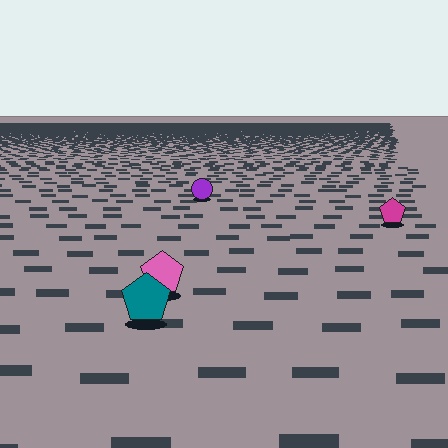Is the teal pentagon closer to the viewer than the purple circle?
Yes. The teal pentagon is closer — you can tell from the texture gradient: the ground texture is coarser near it.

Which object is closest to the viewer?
The teal pentagon is closest. The texture marks near it are larger and more spread out.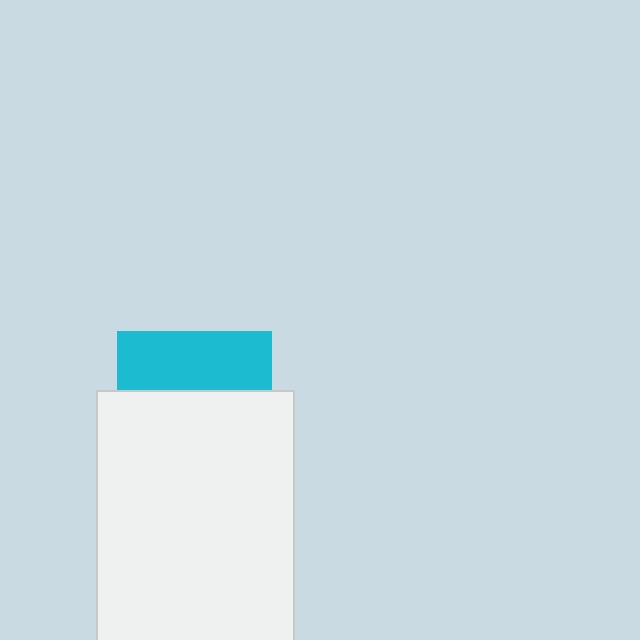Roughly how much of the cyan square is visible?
A small part of it is visible (roughly 38%).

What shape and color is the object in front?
The object in front is a white rectangle.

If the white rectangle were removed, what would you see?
You would see the complete cyan square.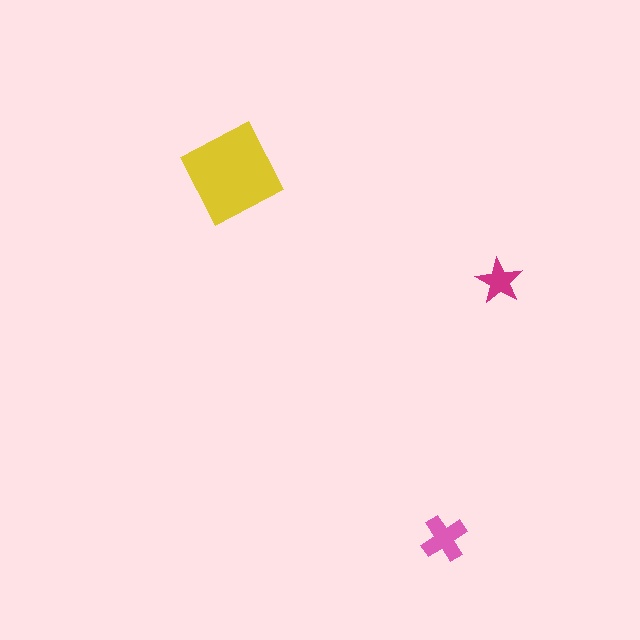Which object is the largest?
The yellow square.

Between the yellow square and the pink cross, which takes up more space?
The yellow square.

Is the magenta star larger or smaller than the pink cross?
Smaller.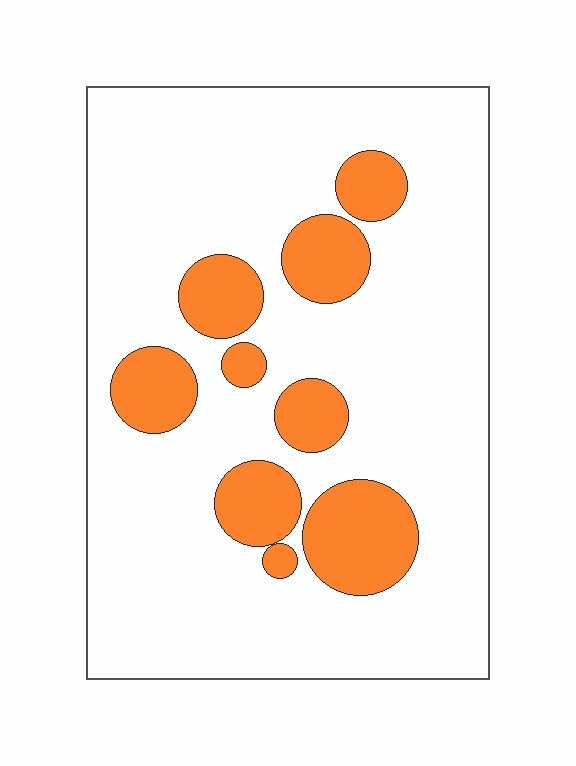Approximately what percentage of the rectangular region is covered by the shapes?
Approximately 20%.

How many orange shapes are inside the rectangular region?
9.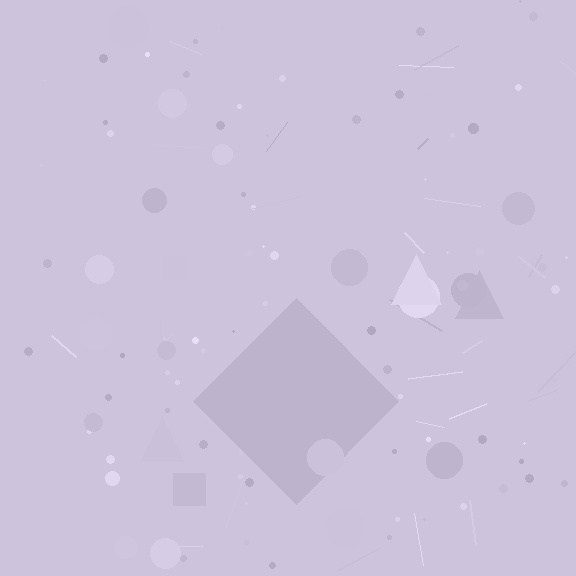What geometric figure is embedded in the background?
A diamond is embedded in the background.